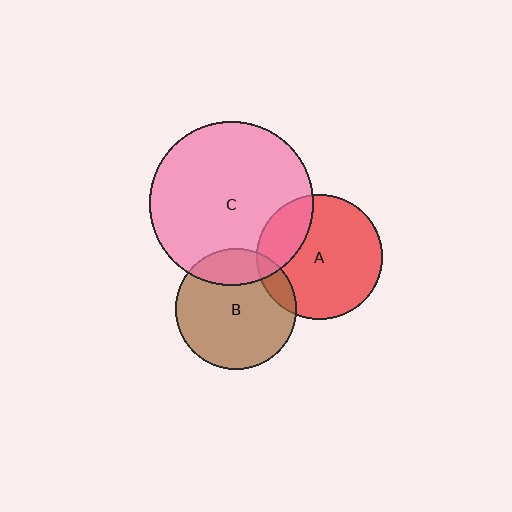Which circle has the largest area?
Circle C (pink).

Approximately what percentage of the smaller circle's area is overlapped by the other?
Approximately 20%.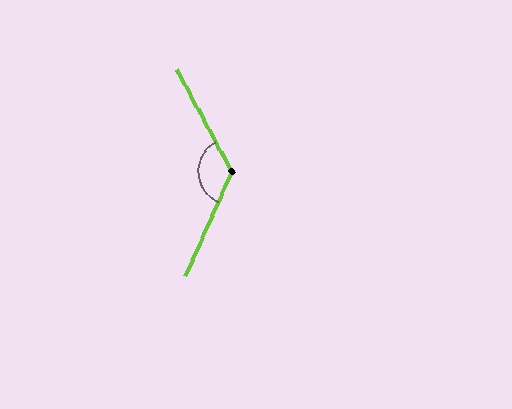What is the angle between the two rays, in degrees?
Approximately 128 degrees.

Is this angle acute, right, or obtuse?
It is obtuse.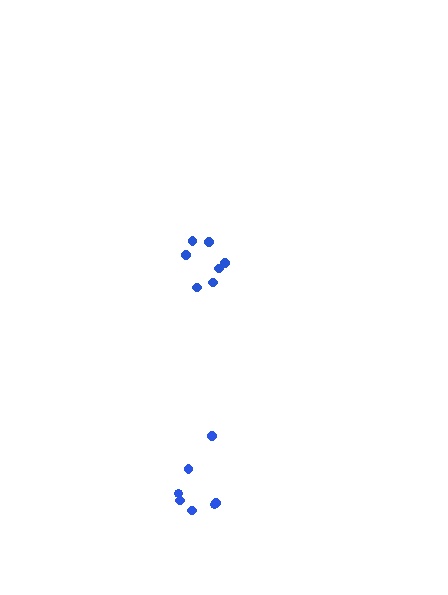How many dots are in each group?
Group 1: 7 dots, Group 2: 7 dots (14 total).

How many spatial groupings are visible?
There are 2 spatial groupings.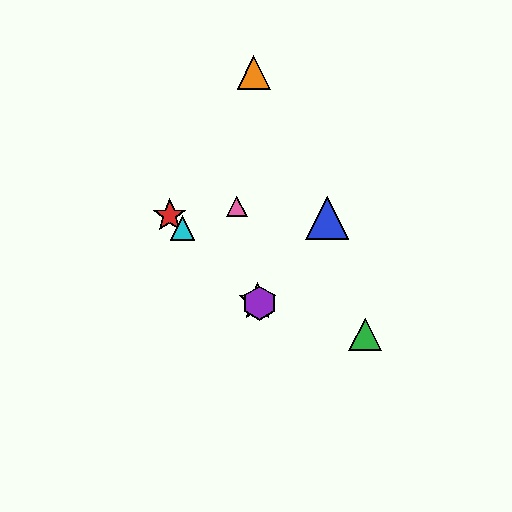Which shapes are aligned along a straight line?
The red star, the yellow star, the purple hexagon, the cyan triangle are aligned along a straight line.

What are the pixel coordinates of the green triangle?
The green triangle is at (365, 335).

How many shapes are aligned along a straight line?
4 shapes (the red star, the yellow star, the purple hexagon, the cyan triangle) are aligned along a straight line.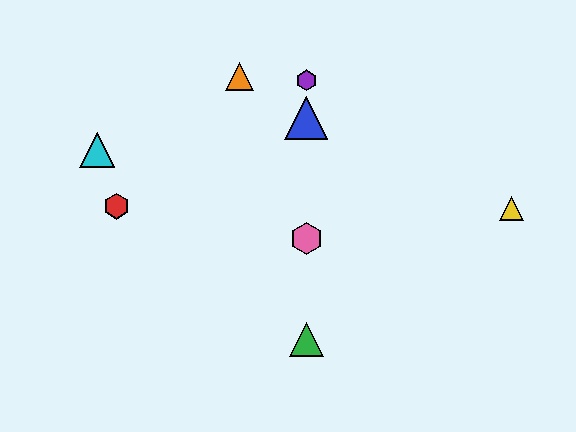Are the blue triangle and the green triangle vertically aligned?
Yes, both are at x≈306.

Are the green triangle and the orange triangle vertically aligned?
No, the green triangle is at x≈306 and the orange triangle is at x≈239.